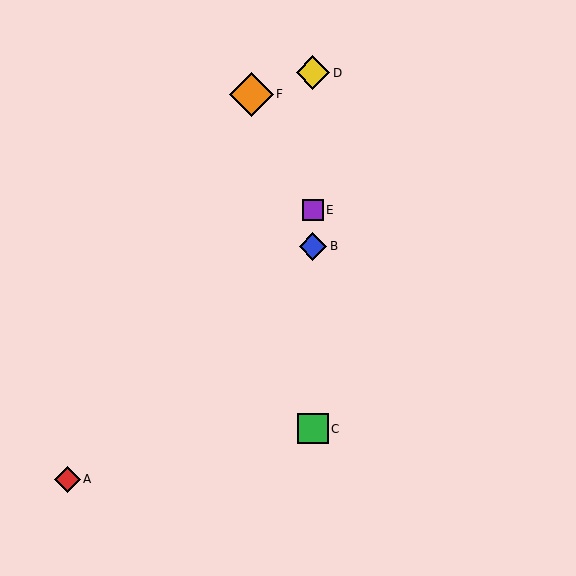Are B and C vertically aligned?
Yes, both are at x≈313.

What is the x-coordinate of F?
Object F is at x≈252.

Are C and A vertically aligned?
No, C is at x≈313 and A is at x≈67.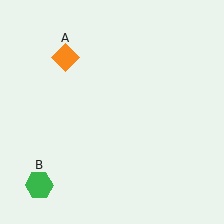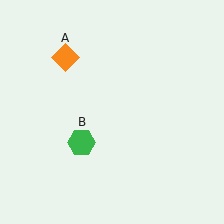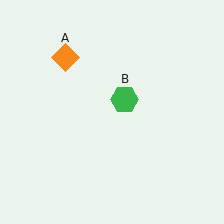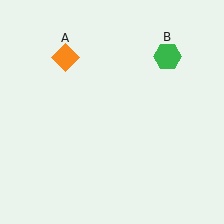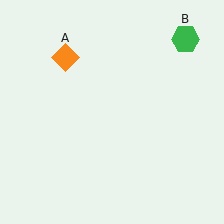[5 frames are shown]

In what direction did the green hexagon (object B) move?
The green hexagon (object B) moved up and to the right.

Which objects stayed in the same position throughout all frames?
Orange diamond (object A) remained stationary.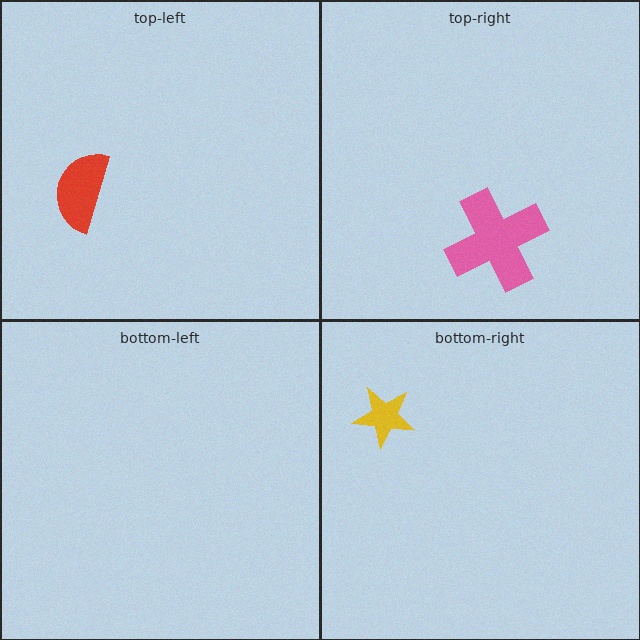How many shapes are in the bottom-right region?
1.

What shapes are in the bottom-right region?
The yellow star.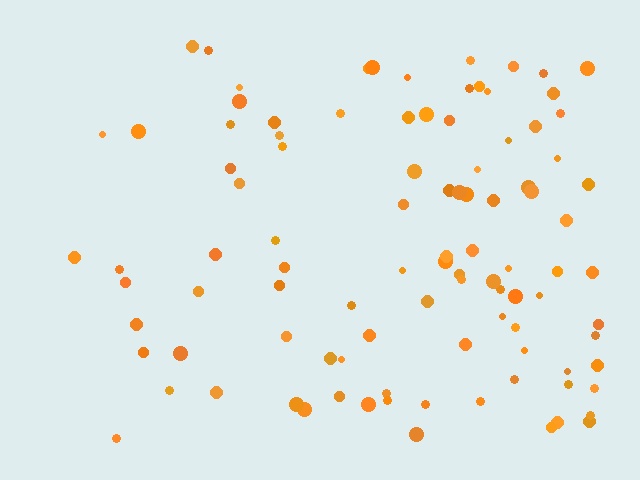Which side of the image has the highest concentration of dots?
The right.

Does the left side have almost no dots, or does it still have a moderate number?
Still a moderate number, just noticeably fewer than the right.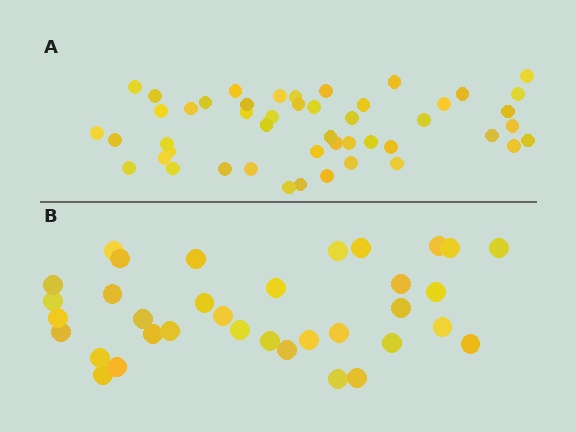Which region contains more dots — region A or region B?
Region A (the top region) has more dots.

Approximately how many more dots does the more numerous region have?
Region A has approximately 15 more dots than region B.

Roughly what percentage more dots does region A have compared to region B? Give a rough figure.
About 35% more.